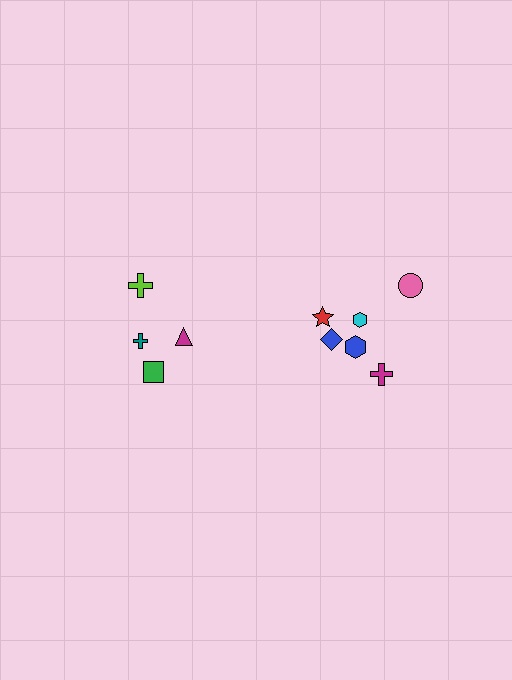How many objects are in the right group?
There are 6 objects.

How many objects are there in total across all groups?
There are 10 objects.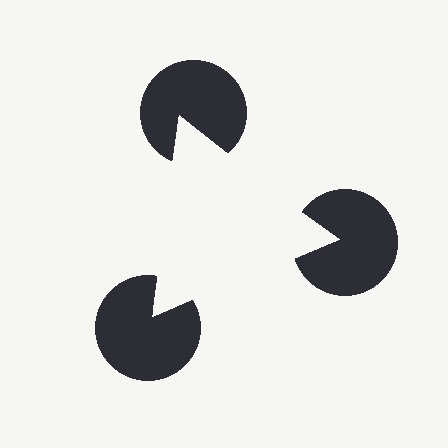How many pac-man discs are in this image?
There are 3 — one at each vertex of the illusory triangle.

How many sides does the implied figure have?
3 sides.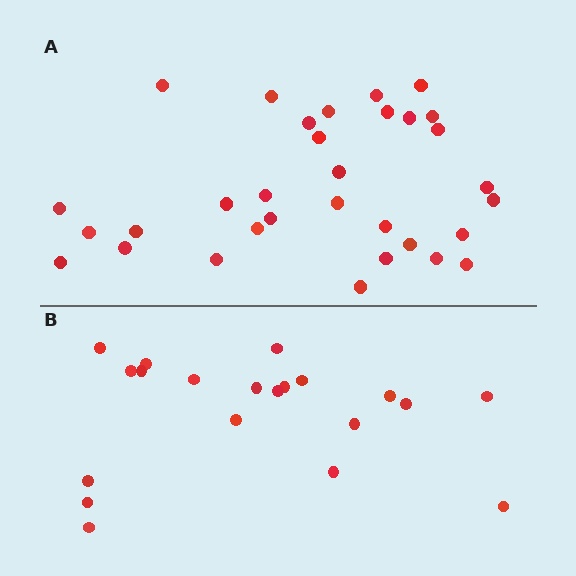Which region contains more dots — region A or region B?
Region A (the top region) has more dots.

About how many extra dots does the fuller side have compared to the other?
Region A has roughly 12 or so more dots than region B.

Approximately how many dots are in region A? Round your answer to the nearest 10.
About 30 dots. (The exact count is 32, which rounds to 30.)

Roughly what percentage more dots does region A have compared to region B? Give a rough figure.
About 60% more.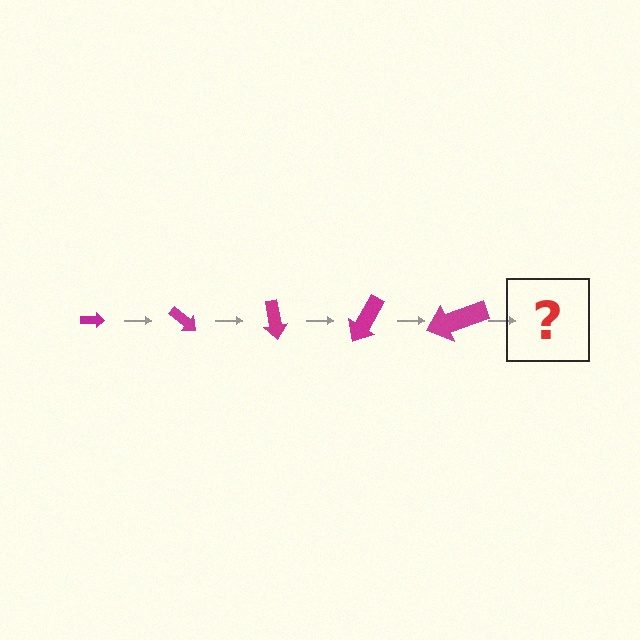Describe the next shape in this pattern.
It should be an arrow, larger than the previous one and rotated 200 degrees from the start.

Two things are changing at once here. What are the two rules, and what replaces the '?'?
The two rules are that the arrow grows larger each step and it rotates 40 degrees each step. The '?' should be an arrow, larger than the previous one and rotated 200 degrees from the start.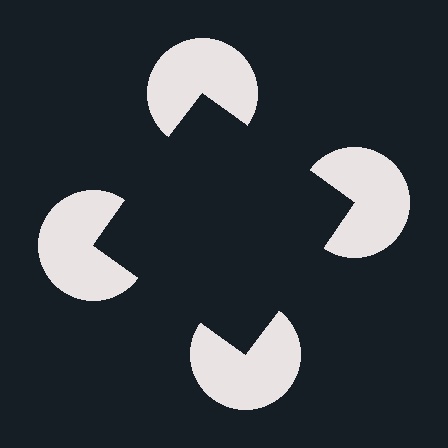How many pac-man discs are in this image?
There are 4 — one at each vertex of the illusory square.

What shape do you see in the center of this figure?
An illusory square — its edges are inferred from the aligned wedge cuts in the pac-man discs, not physically drawn.